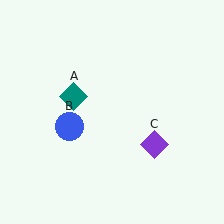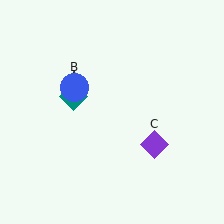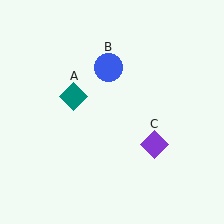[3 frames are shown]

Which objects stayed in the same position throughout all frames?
Teal diamond (object A) and purple diamond (object C) remained stationary.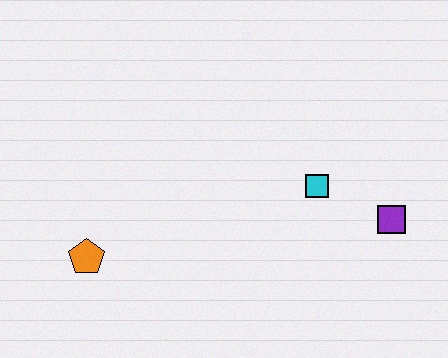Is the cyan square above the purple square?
Yes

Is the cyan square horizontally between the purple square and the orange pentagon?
Yes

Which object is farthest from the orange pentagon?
The purple square is farthest from the orange pentagon.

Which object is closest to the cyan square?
The purple square is closest to the cyan square.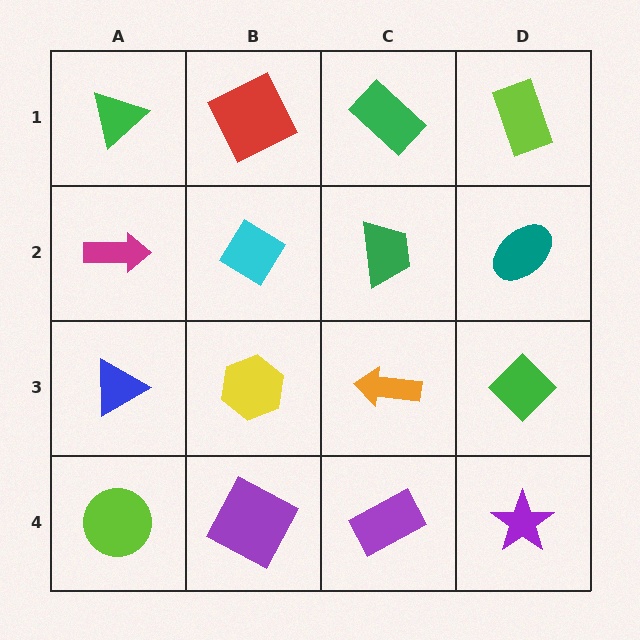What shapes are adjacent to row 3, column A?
A magenta arrow (row 2, column A), a lime circle (row 4, column A), a yellow hexagon (row 3, column B).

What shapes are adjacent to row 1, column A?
A magenta arrow (row 2, column A), a red square (row 1, column B).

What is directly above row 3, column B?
A cyan diamond.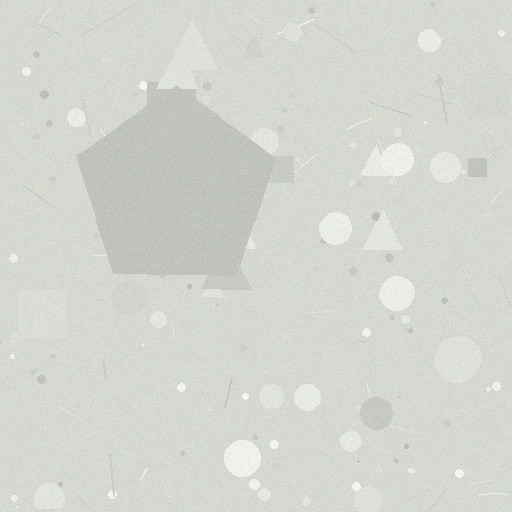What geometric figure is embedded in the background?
A pentagon is embedded in the background.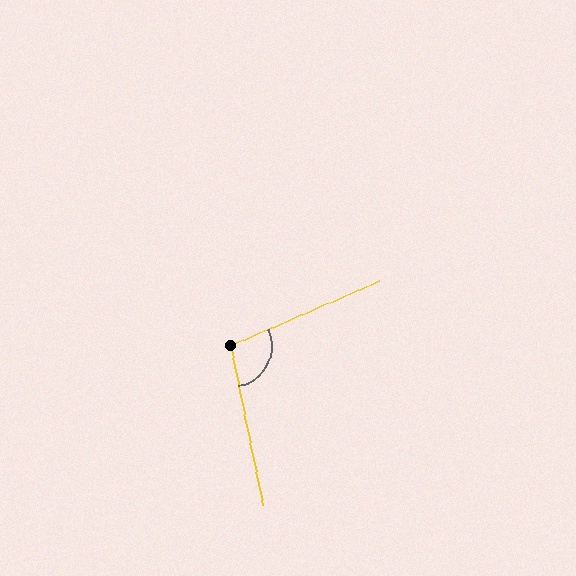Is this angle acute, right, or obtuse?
It is obtuse.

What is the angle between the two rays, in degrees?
Approximately 102 degrees.